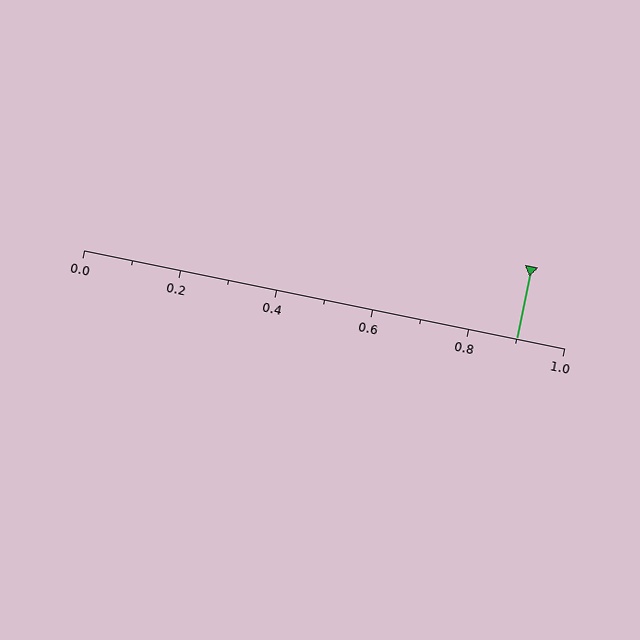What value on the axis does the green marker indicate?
The marker indicates approximately 0.9.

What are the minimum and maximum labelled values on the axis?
The axis runs from 0.0 to 1.0.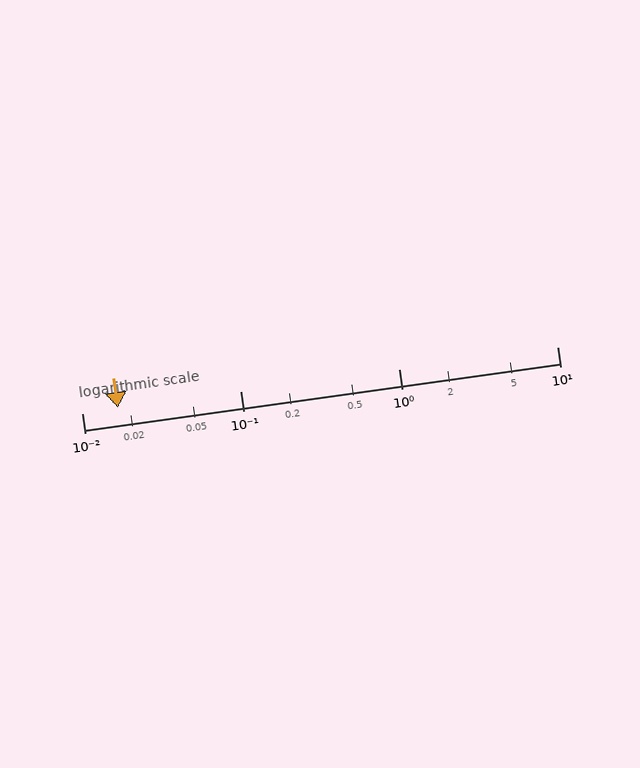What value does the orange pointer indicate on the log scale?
The pointer indicates approximately 0.017.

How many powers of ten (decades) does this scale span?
The scale spans 3 decades, from 0.01 to 10.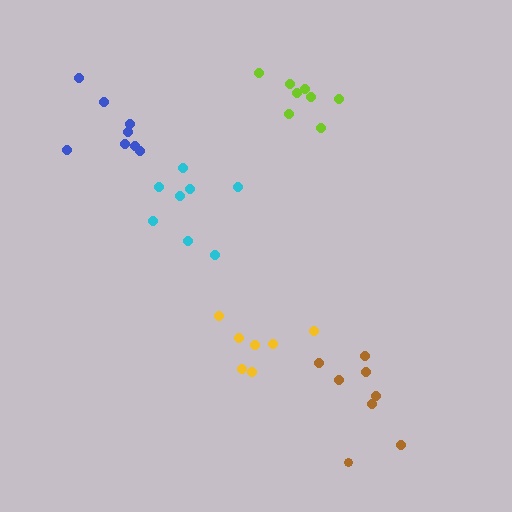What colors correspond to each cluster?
The clusters are colored: cyan, yellow, brown, lime, blue.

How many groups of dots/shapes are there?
There are 5 groups.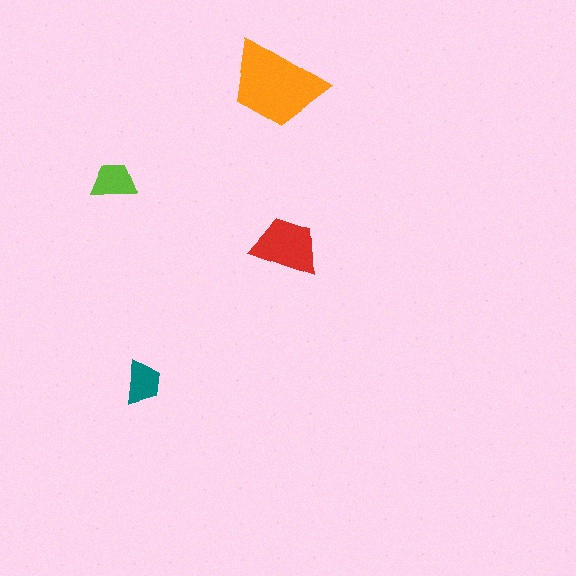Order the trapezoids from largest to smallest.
the orange one, the red one, the lime one, the teal one.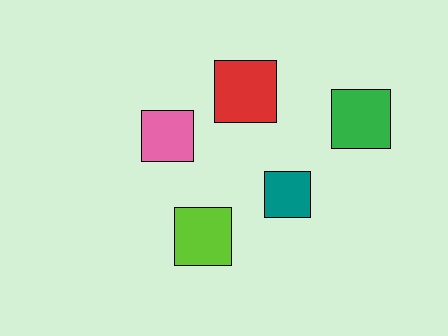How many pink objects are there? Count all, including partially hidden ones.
There is 1 pink object.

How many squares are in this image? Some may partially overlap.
There are 5 squares.